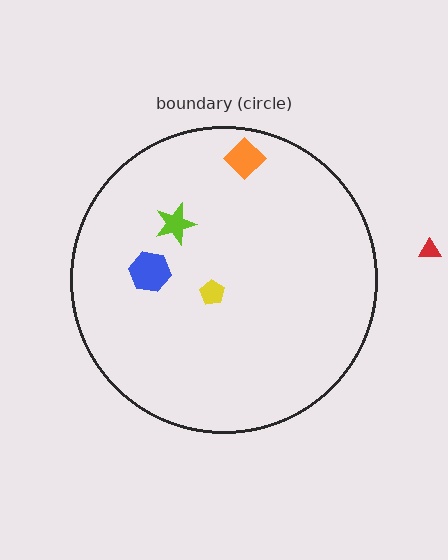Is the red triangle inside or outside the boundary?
Outside.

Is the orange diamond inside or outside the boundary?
Inside.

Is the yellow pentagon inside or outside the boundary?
Inside.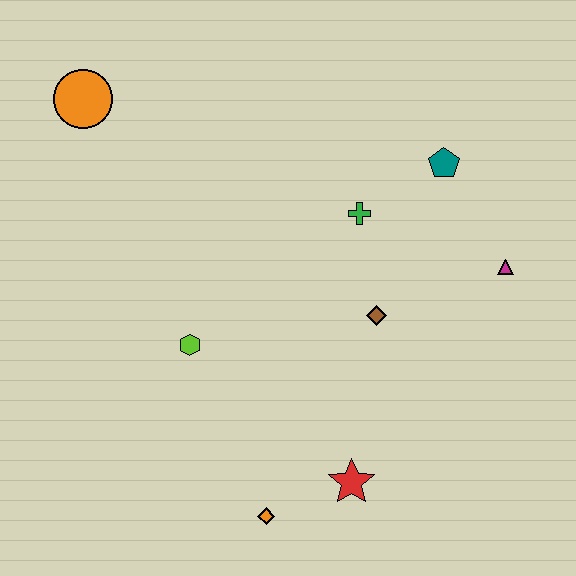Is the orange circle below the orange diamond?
No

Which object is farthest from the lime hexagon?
The magenta triangle is farthest from the lime hexagon.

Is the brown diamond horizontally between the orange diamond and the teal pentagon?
Yes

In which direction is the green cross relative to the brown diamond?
The green cross is above the brown diamond.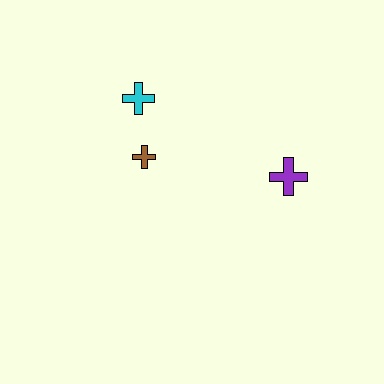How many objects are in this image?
There are 3 objects.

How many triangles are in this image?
There are no triangles.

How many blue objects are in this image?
There are no blue objects.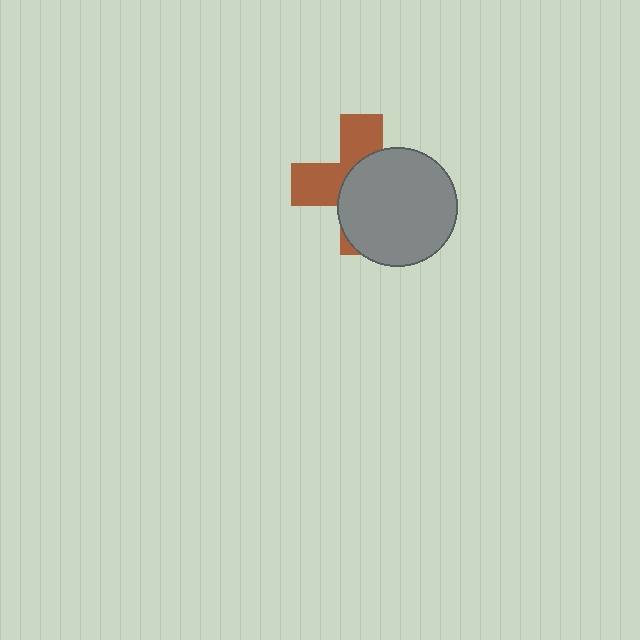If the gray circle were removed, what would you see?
You would see the complete brown cross.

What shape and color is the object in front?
The object in front is a gray circle.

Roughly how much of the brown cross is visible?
A small part of it is visible (roughly 43%).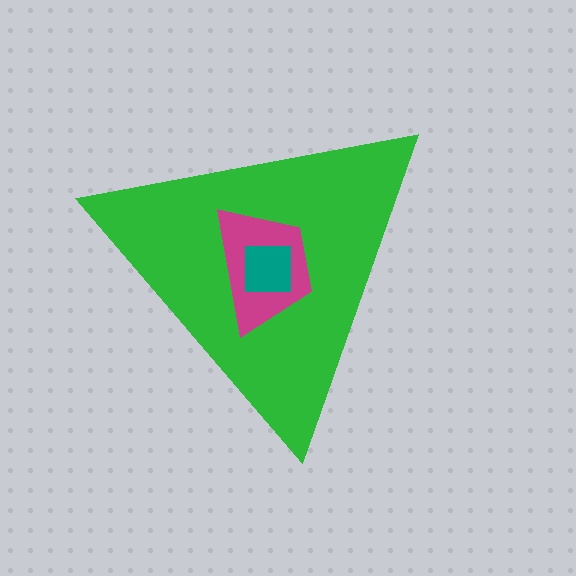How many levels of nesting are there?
3.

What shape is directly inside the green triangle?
The magenta trapezoid.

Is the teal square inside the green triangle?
Yes.